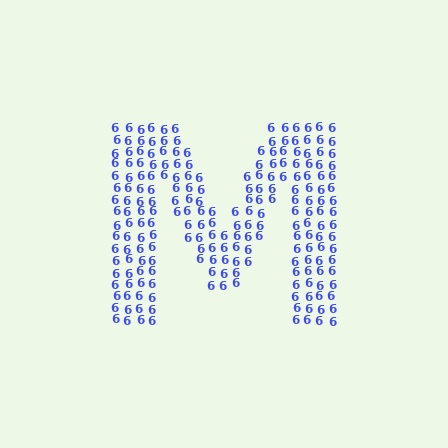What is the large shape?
The large shape is the letter M.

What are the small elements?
The small elements are digit 6's.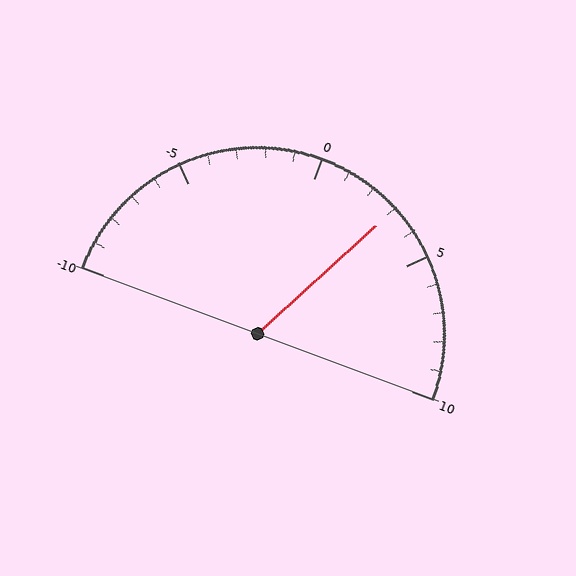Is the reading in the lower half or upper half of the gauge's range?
The reading is in the upper half of the range (-10 to 10).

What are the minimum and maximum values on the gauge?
The gauge ranges from -10 to 10.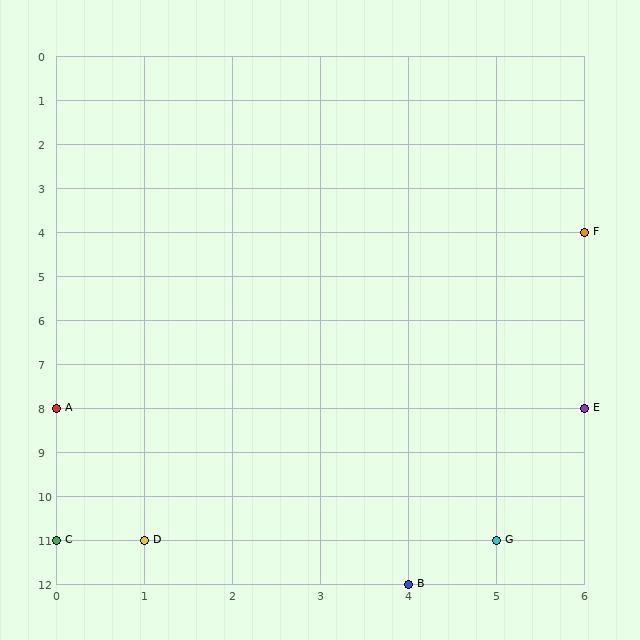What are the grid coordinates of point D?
Point D is at grid coordinates (1, 11).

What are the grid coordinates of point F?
Point F is at grid coordinates (6, 4).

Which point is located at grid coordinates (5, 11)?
Point G is at (5, 11).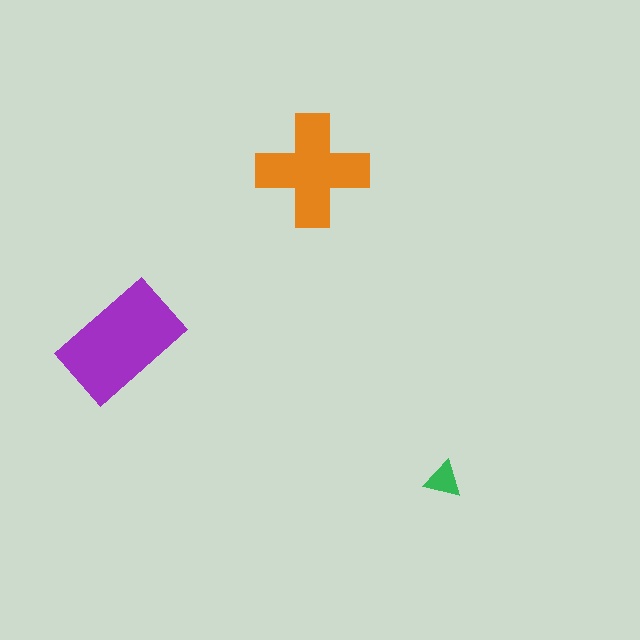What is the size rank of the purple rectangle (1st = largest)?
1st.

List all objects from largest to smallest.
The purple rectangle, the orange cross, the green triangle.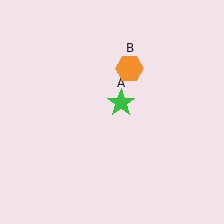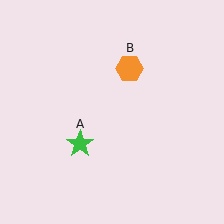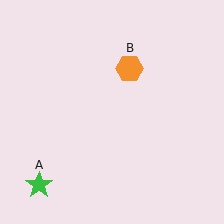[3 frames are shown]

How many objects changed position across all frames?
1 object changed position: green star (object A).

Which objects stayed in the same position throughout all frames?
Orange hexagon (object B) remained stationary.